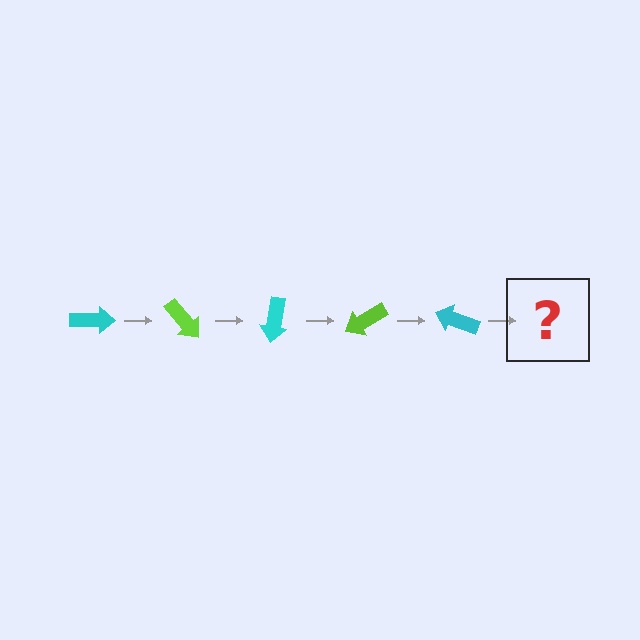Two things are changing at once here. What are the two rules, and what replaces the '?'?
The two rules are that it rotates 50 degrees each step and the color cycles through cyan and lime. The '?' should be a lime arrow, rotated 250 degrees from the start.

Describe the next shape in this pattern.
It should be a lime arrow, rotated 250 degrees from the start.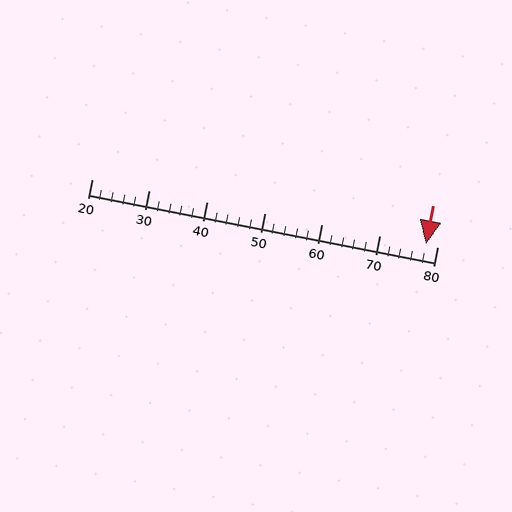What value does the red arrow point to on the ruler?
The red arrow points to approximately 78.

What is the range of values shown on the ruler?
The ruler shows values from 20 to 80.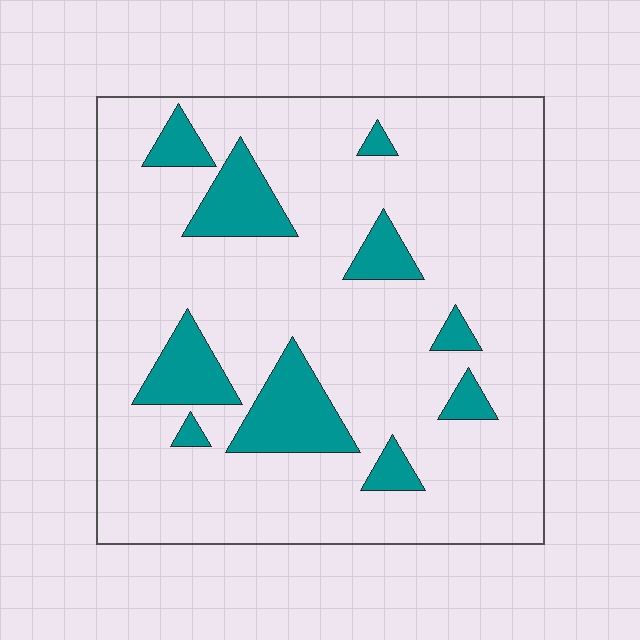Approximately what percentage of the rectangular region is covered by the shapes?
Approximately 15%.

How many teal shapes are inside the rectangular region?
10.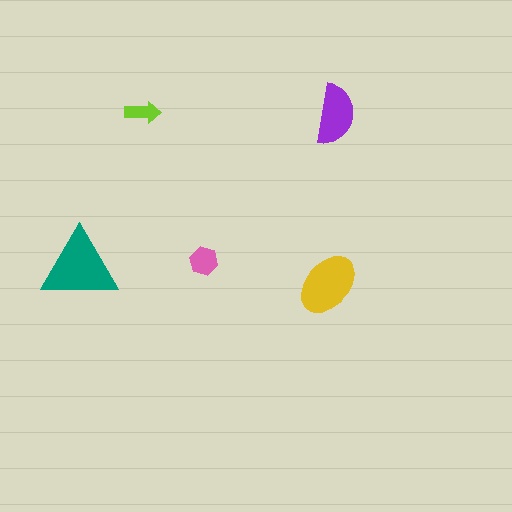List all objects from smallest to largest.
The lime arrow, the pink hexagon, the purple semicircle, the yellow ellipse, the teal triangle.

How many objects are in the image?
There are 5 objects in the image.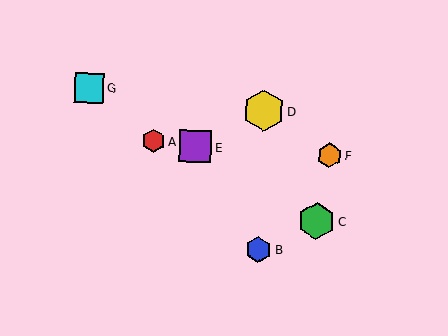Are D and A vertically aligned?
No, D is at x≈264 and A is at x≈153.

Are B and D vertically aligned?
Yes, both are at x≈258.